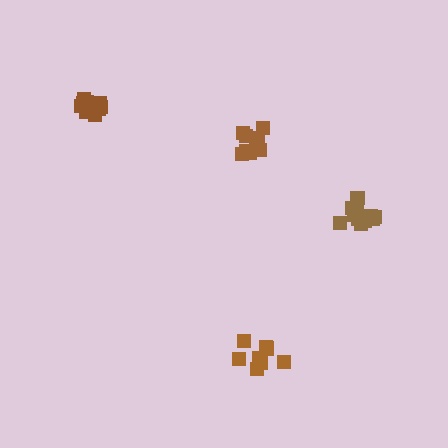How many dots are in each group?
Group 1: 10 dots, Group 2: 12 dots, Group 3: 8 dots, Group 4: 10 dots (40 total).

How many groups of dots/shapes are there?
There are 4 groups.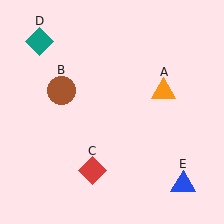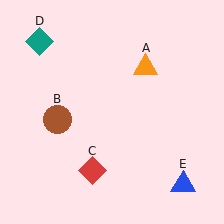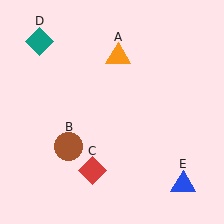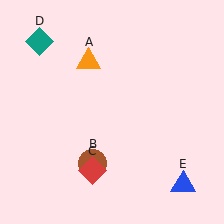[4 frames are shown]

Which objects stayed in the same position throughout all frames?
Red diamond (object C) and teal diamond (object D) and blue triangle (object E) remained stationary.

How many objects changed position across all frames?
2 objects changed position: orange triangle (object A), brown circle (object B).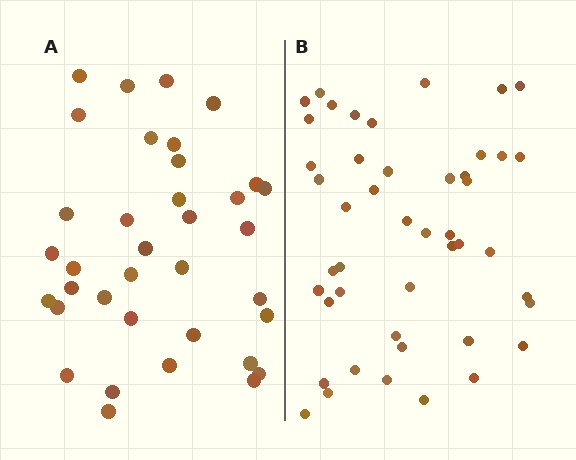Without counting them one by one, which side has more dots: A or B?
Region B (the right region) has more dots.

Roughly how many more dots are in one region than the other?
Region B has roughly 10 or so more dots than region A.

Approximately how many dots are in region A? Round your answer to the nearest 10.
About 40 dots. (The exact count is 36, which rounds to 40.)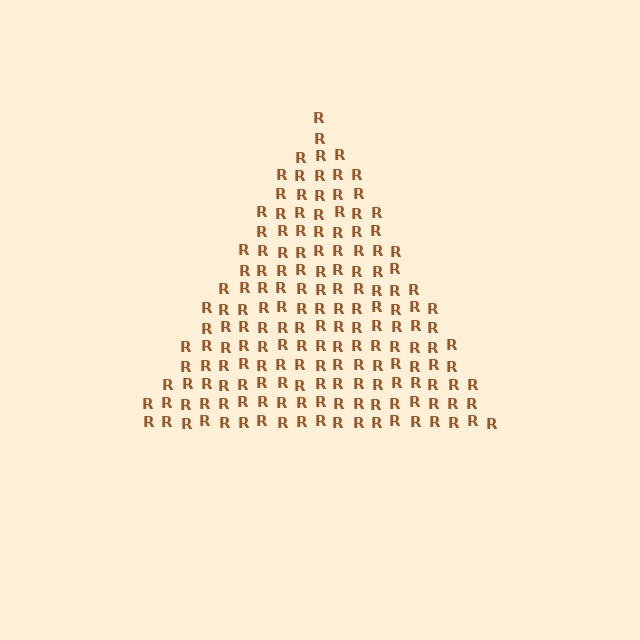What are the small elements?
The small elements are letter R's.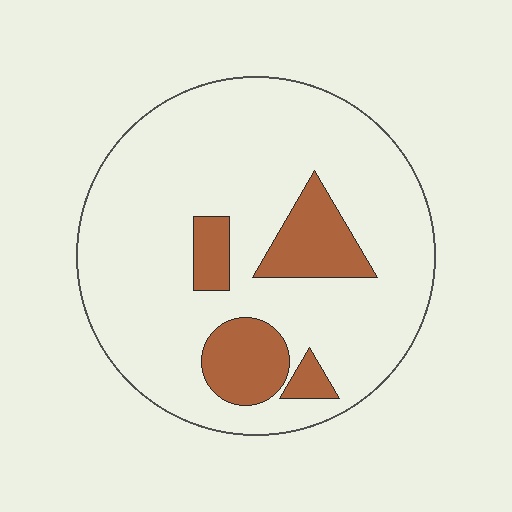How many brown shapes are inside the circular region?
4.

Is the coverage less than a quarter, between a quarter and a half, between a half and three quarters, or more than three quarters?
Less than a quarter.